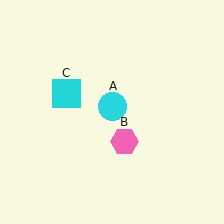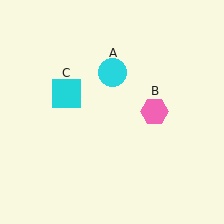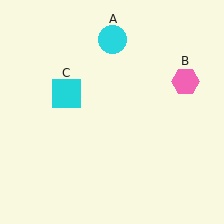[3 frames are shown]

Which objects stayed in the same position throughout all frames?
Cyan square (object C) remained stationary.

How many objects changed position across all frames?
2 objects changed position: cyan circle (object A), pink hexagon (object B).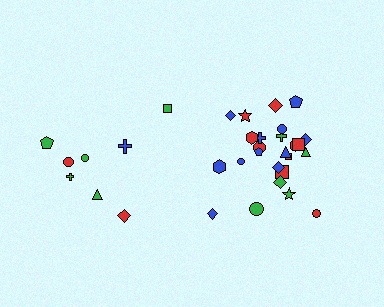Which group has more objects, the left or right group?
The right group.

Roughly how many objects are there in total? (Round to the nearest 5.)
Roughly 35 objects in total.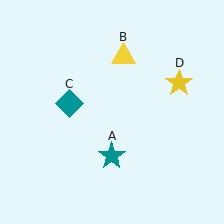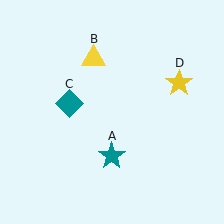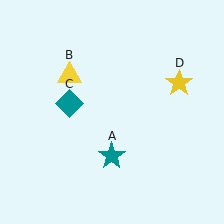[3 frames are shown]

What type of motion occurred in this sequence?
The yellow triangle (object B) rotated counterclockwise around the center of the scene.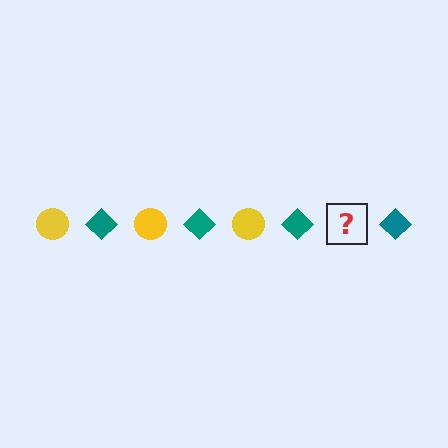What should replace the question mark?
The question mark should be replaced with a yellow circle.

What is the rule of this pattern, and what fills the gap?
The rule is that the pattern alternates between yellow circle and teal diamond. The gap should be filled with a yellow circle.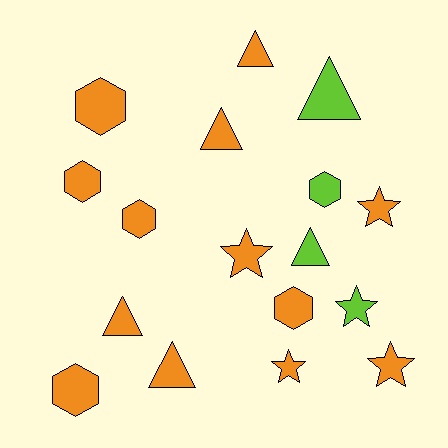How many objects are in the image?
There are 17 objects.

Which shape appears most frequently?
Hexagon, with 6 objects.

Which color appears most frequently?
Orange, with 13 objects.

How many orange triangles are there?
There are 4 orange triangles.